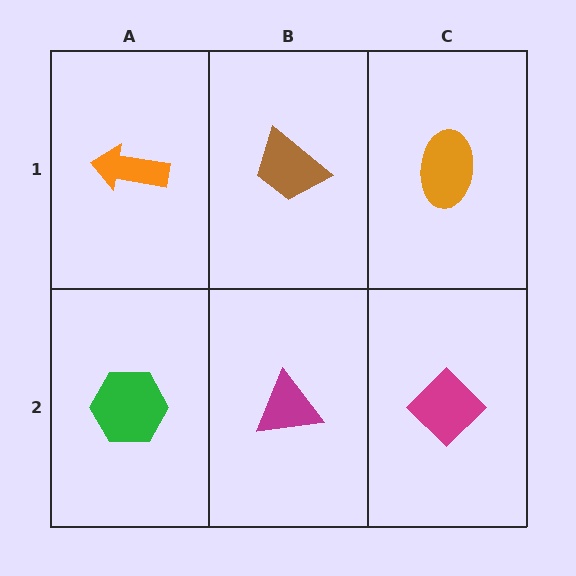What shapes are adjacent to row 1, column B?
A magenta triangle (row 2, column B), an orange arrow (row 1, column A), an orange ellipse (row 1, column C).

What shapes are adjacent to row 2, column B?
A brown trapezoid (row 1, column B), a green hexagon (row 2, column A), a magenta diamond (row 2, column C).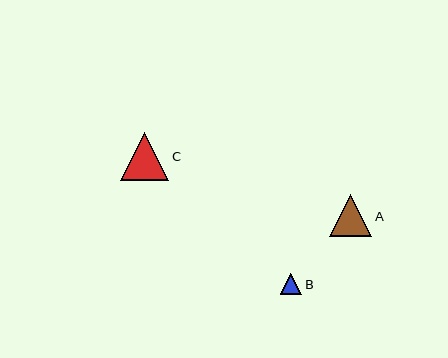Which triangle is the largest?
Triangle C is the largest with a size of approximately 48 pixels.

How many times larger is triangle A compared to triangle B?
Triangle A is approximately 2.0 times the size of triangle B.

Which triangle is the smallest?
Triangle B is the smallest with a size of approximately 22 pixels.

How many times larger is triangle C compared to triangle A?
Triangle C is approximately 1.1 times the size of triangle A.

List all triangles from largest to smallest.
From largest to smallest: C, A, B.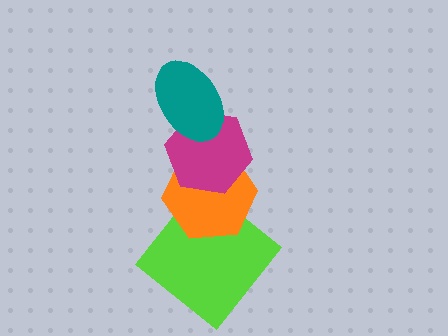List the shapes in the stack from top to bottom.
From top to bottom: the teal ellipse, the magenta hexagon, the orange hexagon, the lime diamond.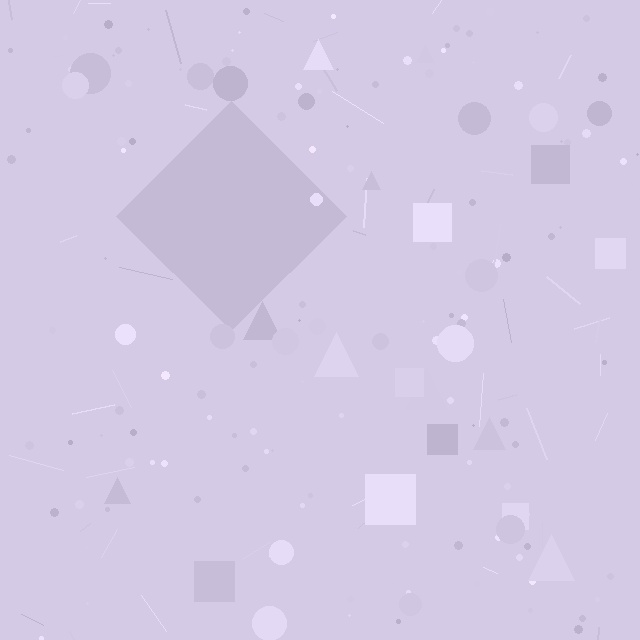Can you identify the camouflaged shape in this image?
The camouflaged shape is a diamond.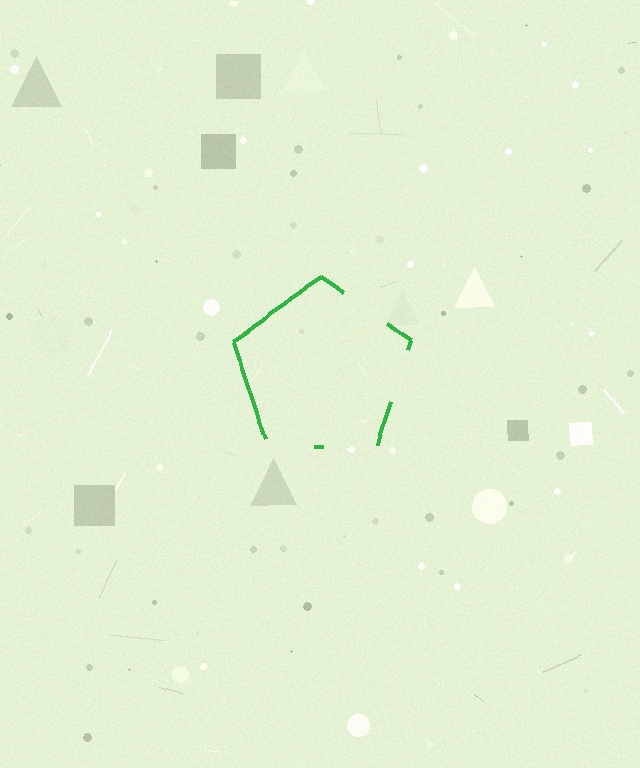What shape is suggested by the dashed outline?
The dashed outline suggests a pentagon.